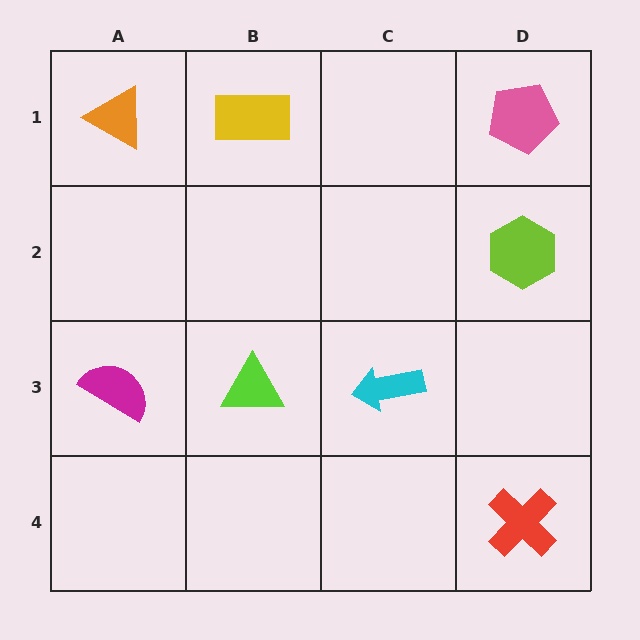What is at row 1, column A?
An orange triangle.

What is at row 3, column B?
A lime triangle.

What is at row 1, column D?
A pink pentagon.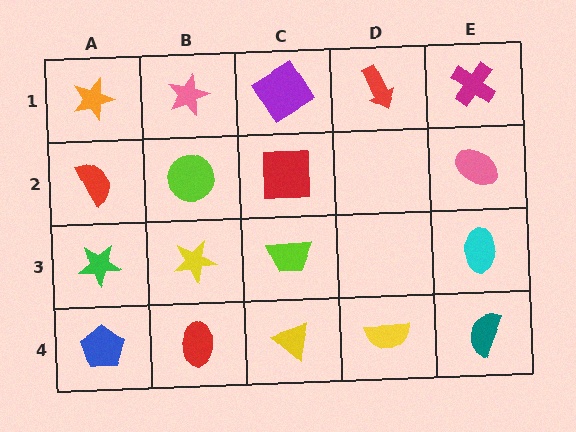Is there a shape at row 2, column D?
No, that cell is empty.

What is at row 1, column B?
A pink star.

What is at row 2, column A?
A red semicircle.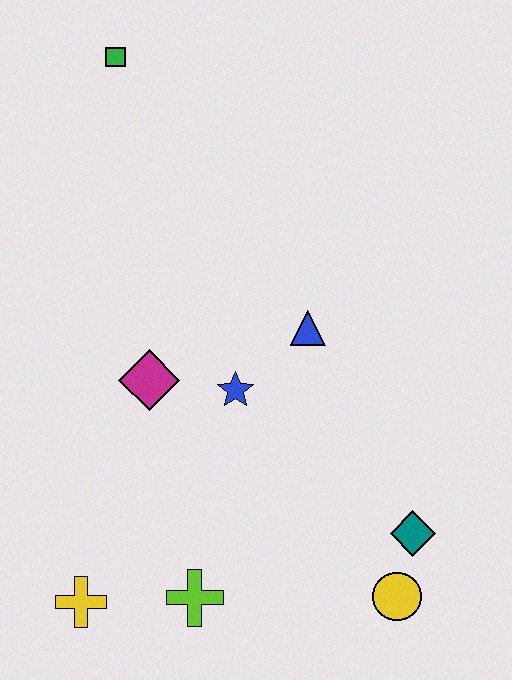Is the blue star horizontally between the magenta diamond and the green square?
No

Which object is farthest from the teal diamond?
The green square is farthest from the teal diamond.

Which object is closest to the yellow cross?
The lime cross is closest to the yellow cross.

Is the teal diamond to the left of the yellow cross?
No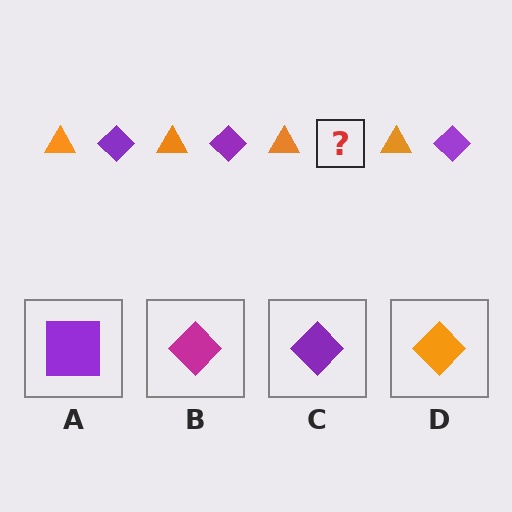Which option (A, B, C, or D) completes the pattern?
C.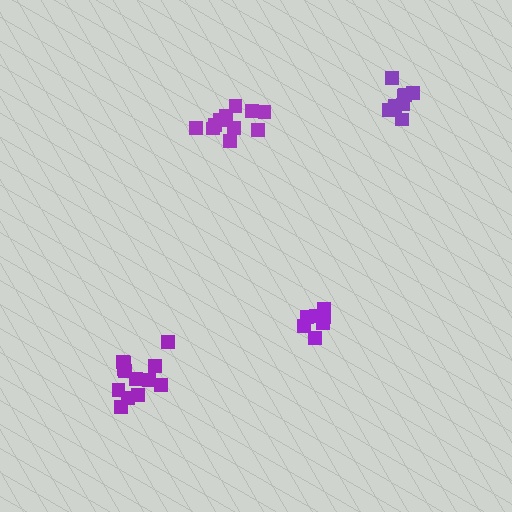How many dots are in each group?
Group 1: 13 dots, Group 2: 8 dots, Group 3: 12 dots, Group 4: 8 dots (41 total).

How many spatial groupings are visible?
There are 4 spatial groupings.